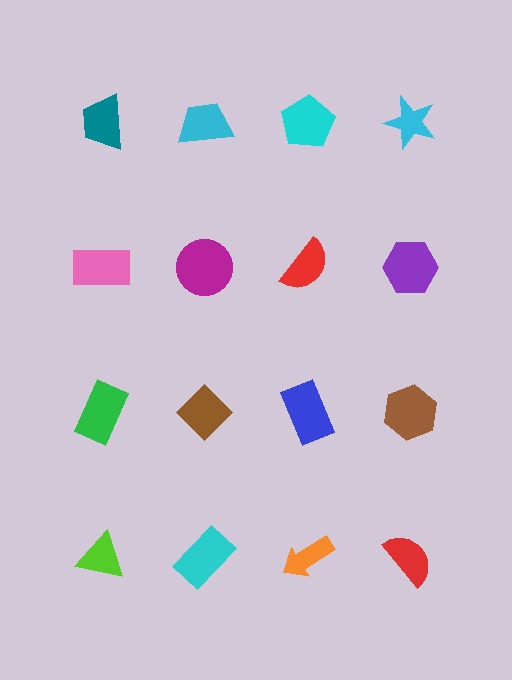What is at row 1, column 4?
A cyan star.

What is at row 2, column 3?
A red semicircle.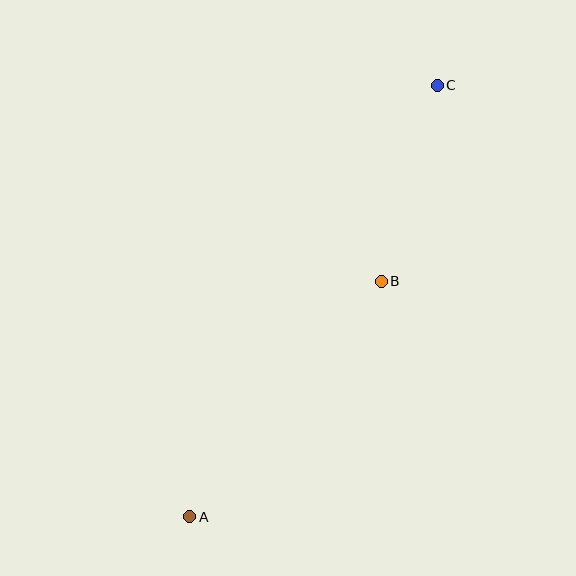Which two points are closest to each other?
Points B and C are closest to each other.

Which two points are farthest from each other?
Points A and C are farthest from each other.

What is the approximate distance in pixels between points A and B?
The distance between A and B is approximately 304 pixels.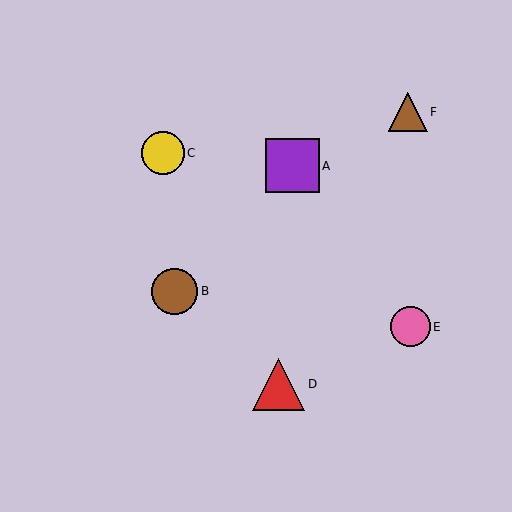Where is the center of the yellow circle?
The center of the yellow circle is at (163, 153).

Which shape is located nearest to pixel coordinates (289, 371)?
The red triangle (labeled D) at (279, 384) is nearest to that location.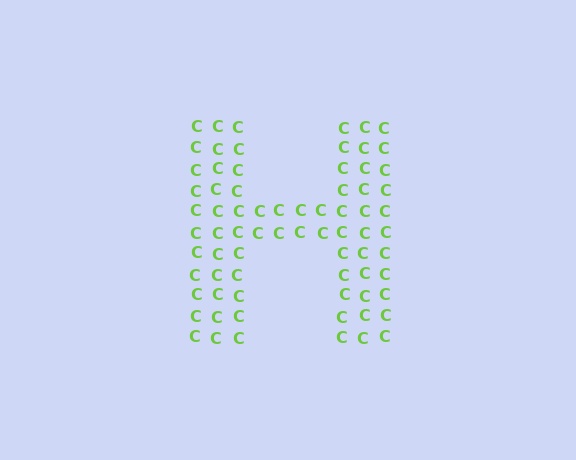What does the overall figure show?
The overall figure shows the letter H.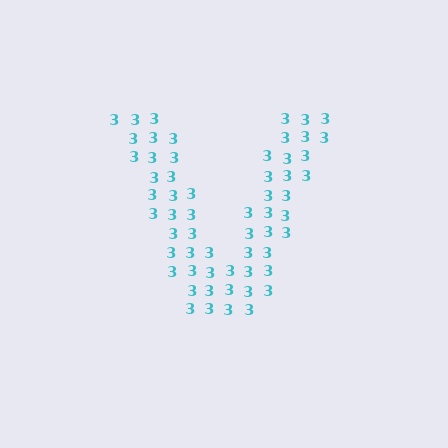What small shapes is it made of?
It is made of small digit 3's.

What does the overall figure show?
The overall figure shows the letter V.